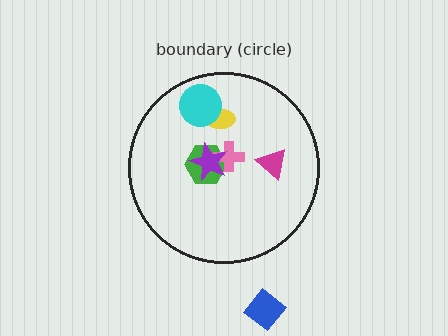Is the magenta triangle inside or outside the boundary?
Inside.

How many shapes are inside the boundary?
6 inside, 1 outside.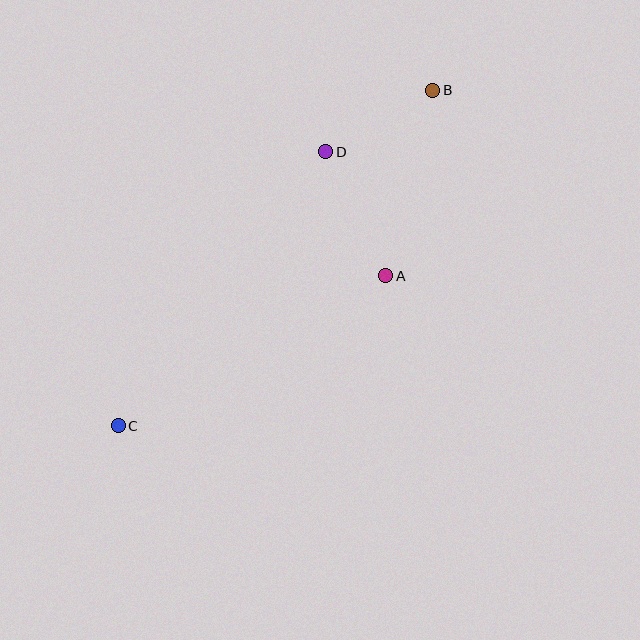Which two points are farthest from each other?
Points B and C are farthest from each other.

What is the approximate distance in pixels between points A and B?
The distance between A and B is approximately 191 pixels.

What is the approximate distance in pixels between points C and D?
The distance between C and D is approximately 344 pixels.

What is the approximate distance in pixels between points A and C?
The distance between A and C is approximately 307 pixels.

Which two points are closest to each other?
Points B and D are closest to each other.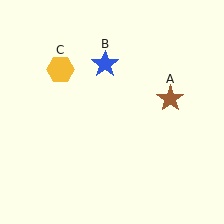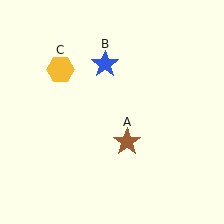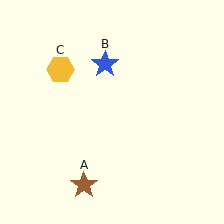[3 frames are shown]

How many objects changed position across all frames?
1 object changed position: brown star (object A).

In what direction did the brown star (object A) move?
The brown star (object A) moved down and to the left.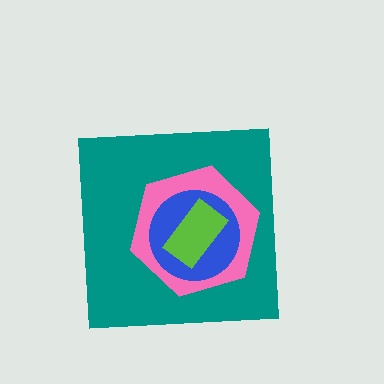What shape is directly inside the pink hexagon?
The blue circle.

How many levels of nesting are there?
4.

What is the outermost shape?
The teal square.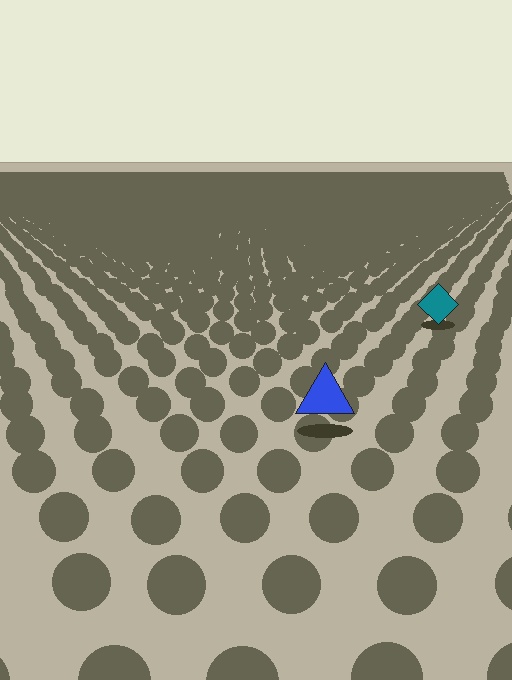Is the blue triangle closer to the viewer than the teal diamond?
Yes. The blue triangle is closer — you can tell from the texture gradient: the ground texture is coarser near it.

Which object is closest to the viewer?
The blue triangle is closest. The texture marks near it are larger and more spread out.